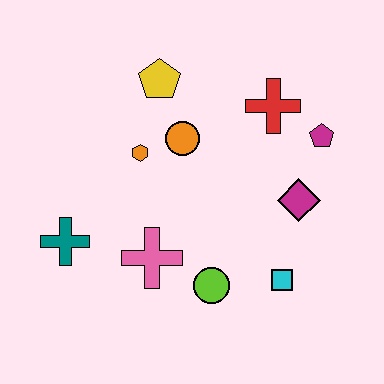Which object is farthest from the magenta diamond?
The teal cross is farthest from the magenta diamond.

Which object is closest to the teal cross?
The pink cross is closest to the teal cross.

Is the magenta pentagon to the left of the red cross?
No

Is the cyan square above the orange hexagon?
No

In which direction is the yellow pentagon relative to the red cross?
The yellow pentagon is to the left of the red cross.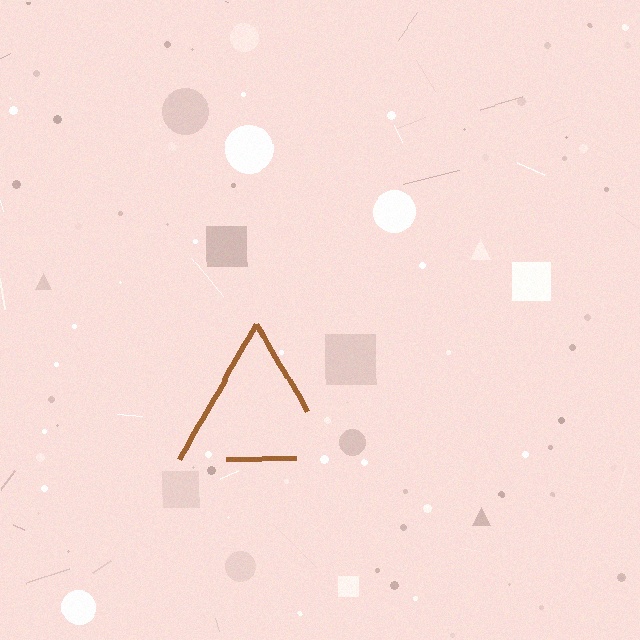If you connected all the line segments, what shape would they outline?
They would outline a triangle.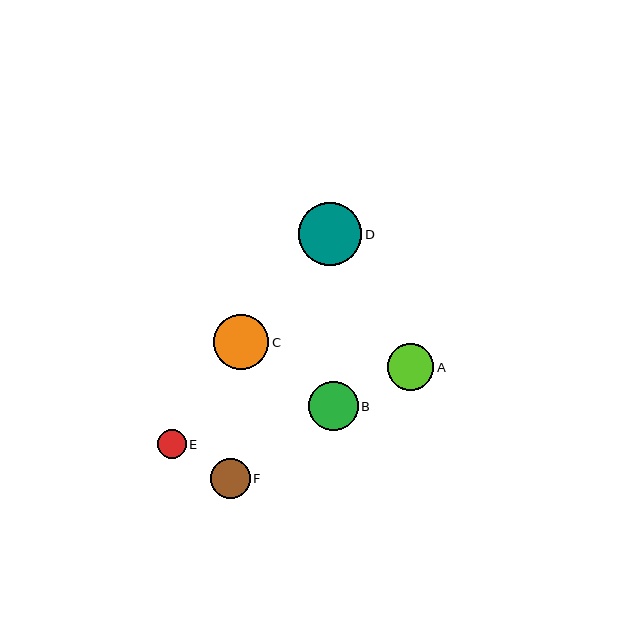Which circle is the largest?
Circle D is the largest with a size of approximately 63 pixels.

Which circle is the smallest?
Circle E is the smallest with a size of approximately 29 pixels.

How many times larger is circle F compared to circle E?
Circle F is approximately 1.4 times the size of circle E.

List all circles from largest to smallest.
From largest to smallest: D, C, B, A, F, E.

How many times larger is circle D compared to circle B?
Circle D is approximately 1.3 times the size of circle B.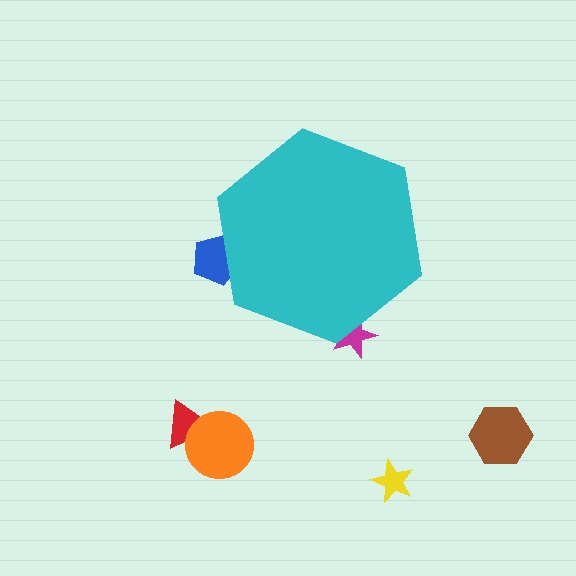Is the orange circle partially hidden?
No, the orange circle is fully visible.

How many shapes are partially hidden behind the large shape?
2 shapes are partially hidden.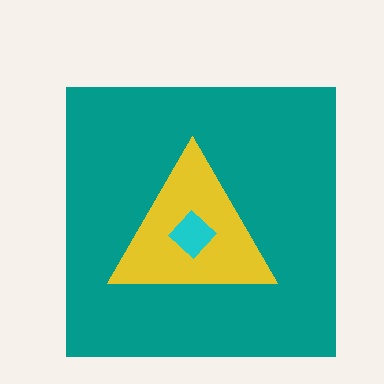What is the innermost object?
The cyan diamond.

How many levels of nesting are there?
3.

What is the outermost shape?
The teal square.